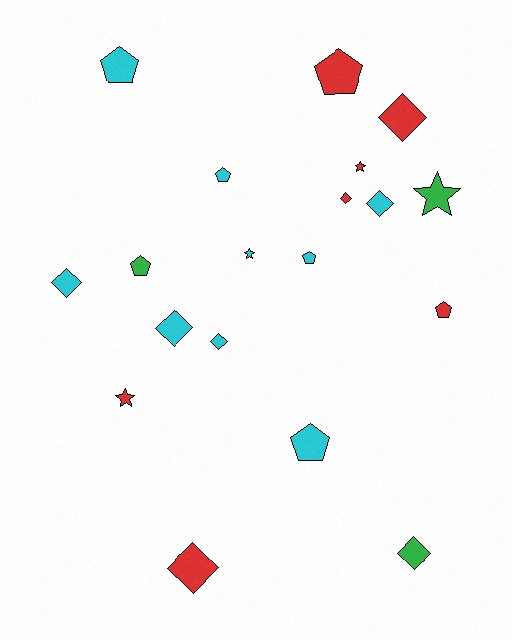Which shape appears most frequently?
Diamond, with 8 objects.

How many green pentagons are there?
There is 1 green pentagon.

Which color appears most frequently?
Cyan, with 9 objects.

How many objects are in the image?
There are 19 objects.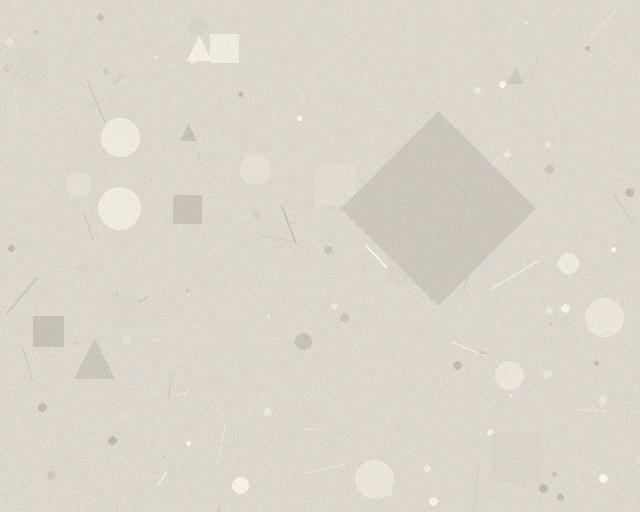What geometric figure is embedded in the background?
A diamond is embedded in the background.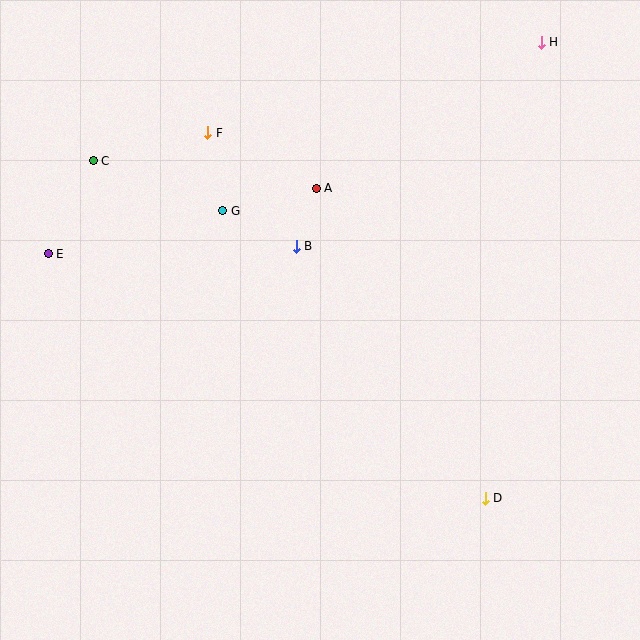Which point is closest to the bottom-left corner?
Point E is closest to the bottom-left corner.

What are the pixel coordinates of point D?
Point D is at (485, 498).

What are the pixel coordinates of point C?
Point C is at (93, 161).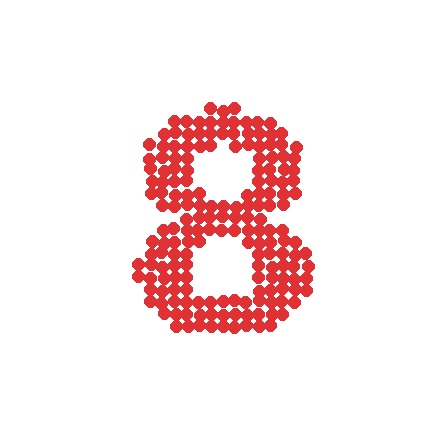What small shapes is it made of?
It is made of small circles.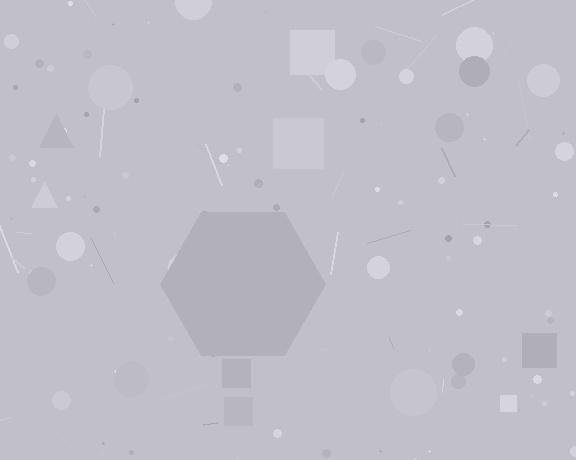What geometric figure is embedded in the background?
A hexagon is embedded in the background.